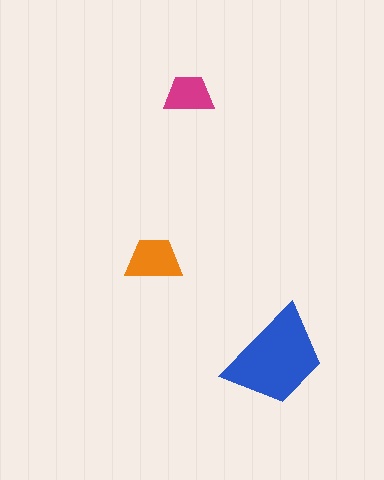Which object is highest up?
The magenta trapezoid is topmost.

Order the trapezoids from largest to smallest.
the blue one, the orange one, the magenta one.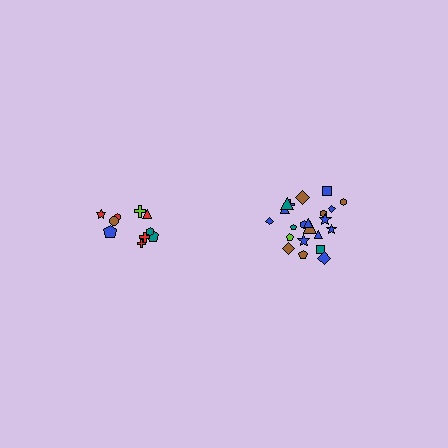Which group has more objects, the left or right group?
The right group.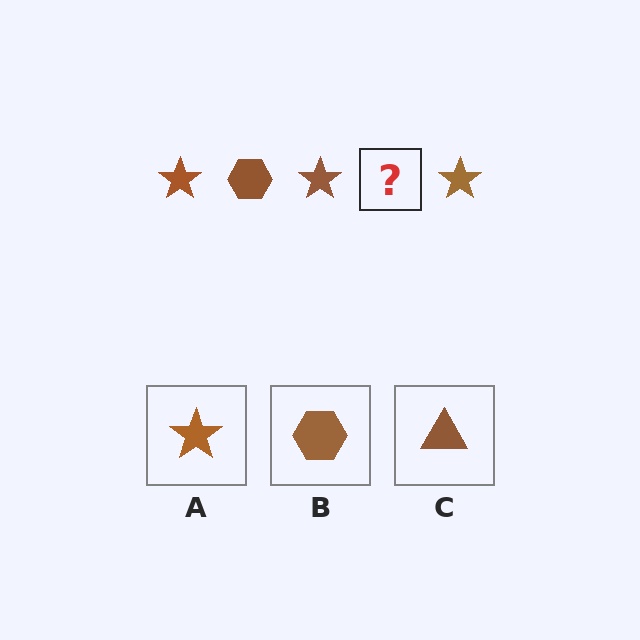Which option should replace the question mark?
Option B.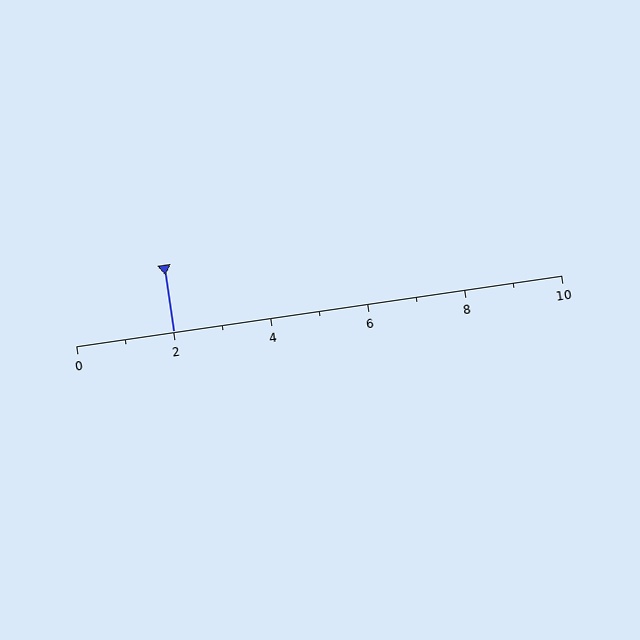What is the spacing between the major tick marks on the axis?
The major ticks are spaced 2 apart.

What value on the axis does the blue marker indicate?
The marker indicates approximately 2.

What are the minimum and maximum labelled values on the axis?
The axis runs from 0 to 10.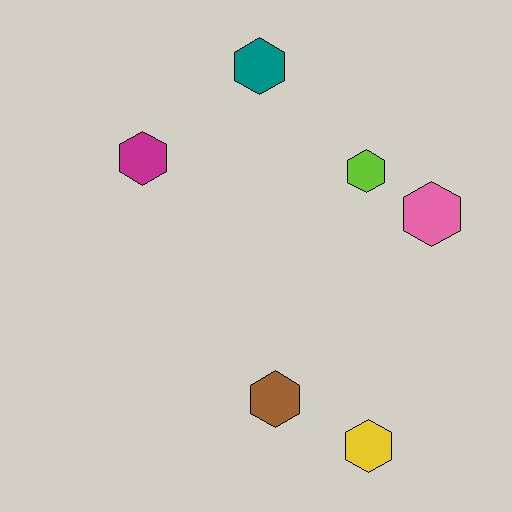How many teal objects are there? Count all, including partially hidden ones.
There is 1 teal object.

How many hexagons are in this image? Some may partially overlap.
There are 6 hexagons.